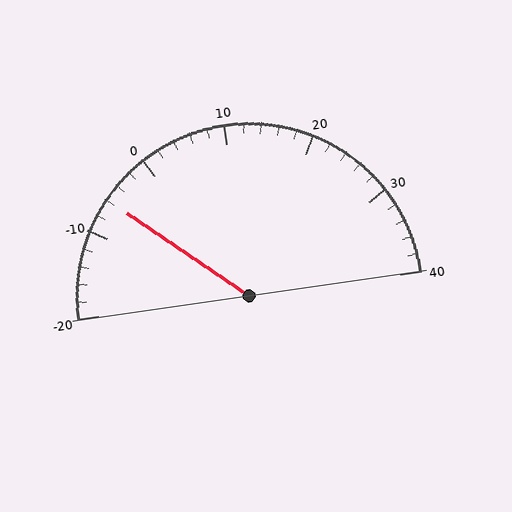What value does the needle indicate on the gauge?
The needle indicates approximately -6.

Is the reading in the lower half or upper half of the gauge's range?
The reading is in the lower half of the range (-20 to 40).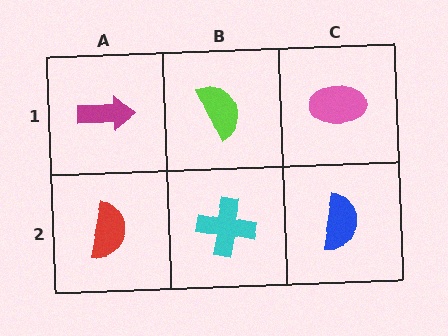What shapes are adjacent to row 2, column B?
A lime semicircle (row 1, column B), a red semicircle (row 2, column A), a blue semicircle (row 2, column C).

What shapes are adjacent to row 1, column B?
A cyan cross (row 2, column B), a magenta arrow (row 1, column A), a pink ellipse (row 1, column C).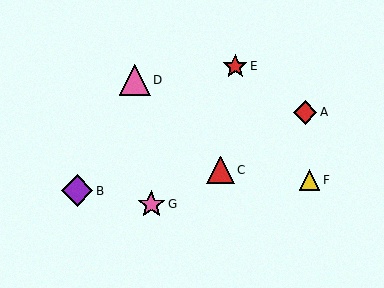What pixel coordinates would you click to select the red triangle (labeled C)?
Click at (220, 170) to select the red triangle C.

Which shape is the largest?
The purple diamond (labeled B) is the largest.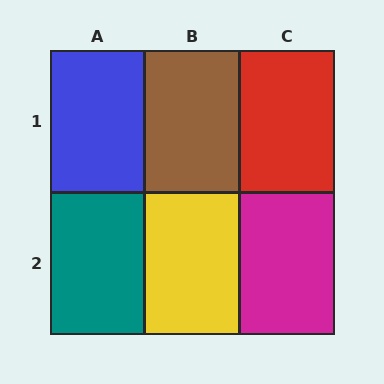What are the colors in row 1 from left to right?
Blue, brown, red.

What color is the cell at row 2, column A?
Teal.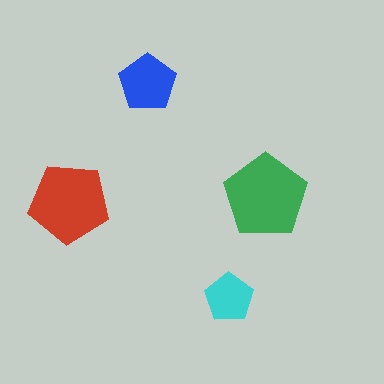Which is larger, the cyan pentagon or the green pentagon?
The green one.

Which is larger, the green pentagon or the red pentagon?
The green one.